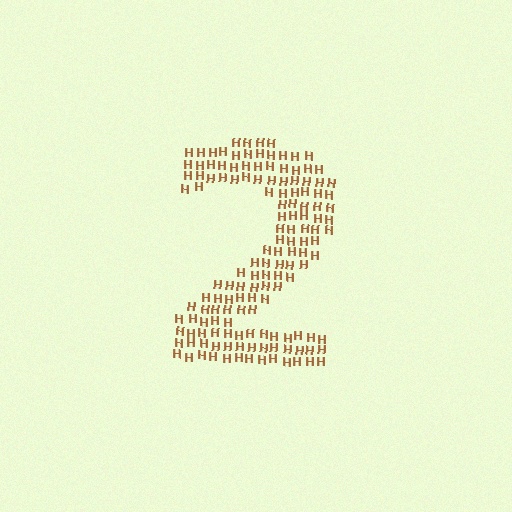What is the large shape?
The large shape is the digit 2.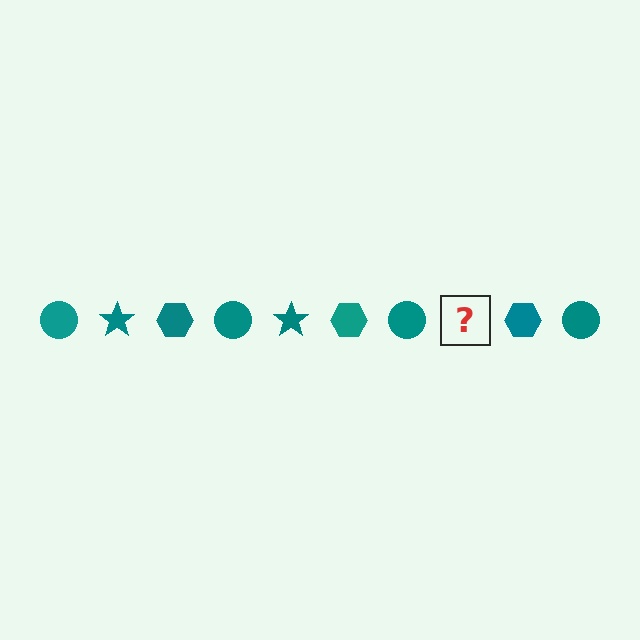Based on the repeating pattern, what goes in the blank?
The blank should be a teal star.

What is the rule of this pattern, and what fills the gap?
The rule is that the pattern cycles through circle, star, hexagon shapes in teal. The gap should be filled with a teal star.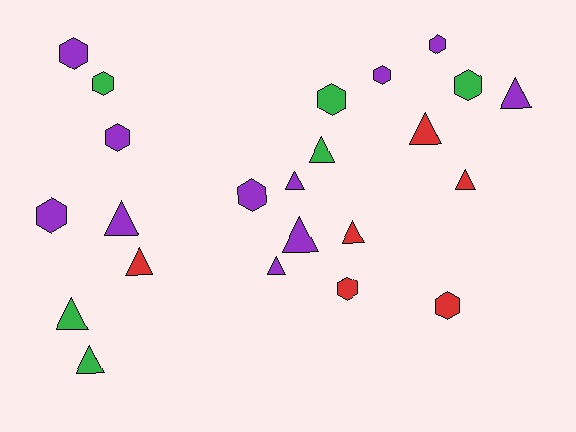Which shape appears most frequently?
Triangle, with 12 objects.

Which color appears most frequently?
Purple, with 11 objects.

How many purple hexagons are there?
There are 6 purple hexagons.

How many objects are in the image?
There are 23 objects.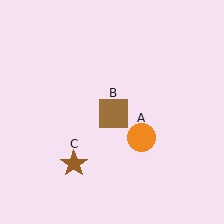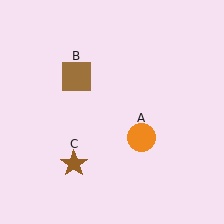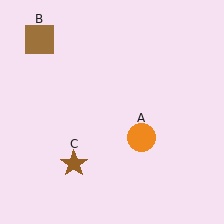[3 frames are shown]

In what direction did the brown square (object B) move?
The brown square (object B) moved up and to the left.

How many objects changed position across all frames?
1 object changed position: brown square (object B).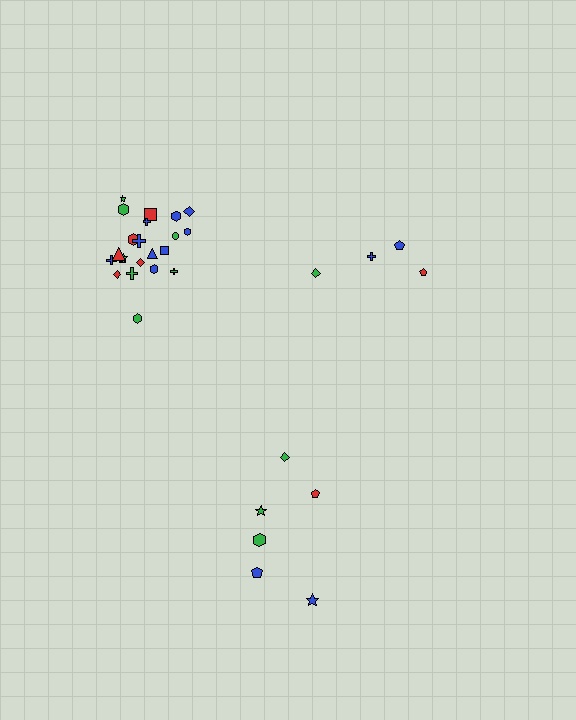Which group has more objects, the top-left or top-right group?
The top-left group.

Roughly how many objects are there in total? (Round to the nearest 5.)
Roughly 30 objects in total.